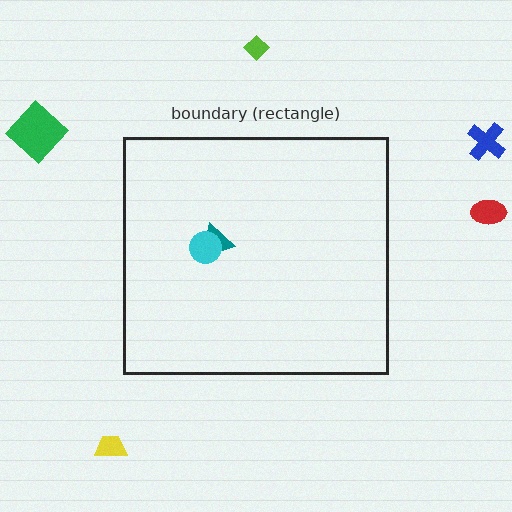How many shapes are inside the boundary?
2 inside, 5 outside.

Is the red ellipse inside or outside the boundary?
Outside.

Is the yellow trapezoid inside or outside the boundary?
Outside.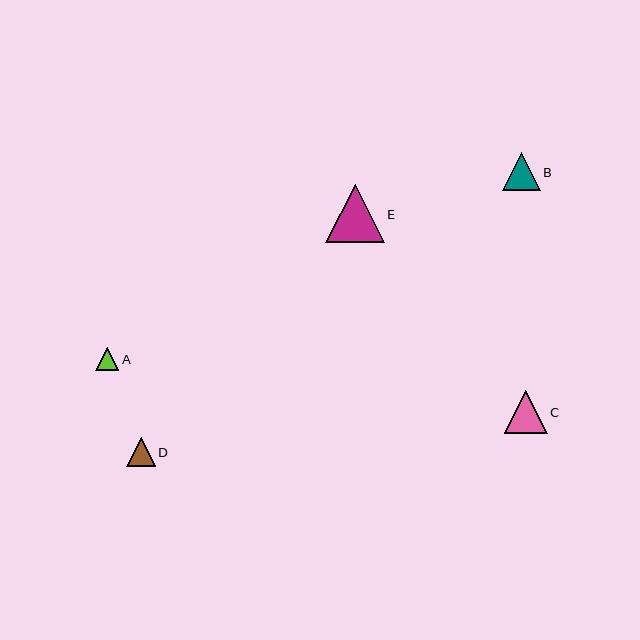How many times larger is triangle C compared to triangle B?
Triangle C is approximately 1.1 times the size of triangle B.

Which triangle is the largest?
Triangle E is the largest with a size of approximately 58 pixels.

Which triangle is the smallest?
Triangle A is the smallest with a size of approximately 23 pixels.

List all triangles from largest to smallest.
From largest to smallest: E, C, B, D, A.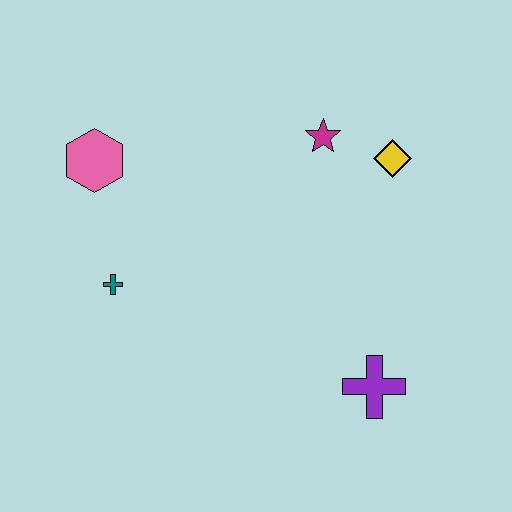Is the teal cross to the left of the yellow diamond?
Yes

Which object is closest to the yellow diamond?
The magenta star is closest to the yellow diamond.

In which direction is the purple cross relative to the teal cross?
The purple cross is to the right of the teal cross.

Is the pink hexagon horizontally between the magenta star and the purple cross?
No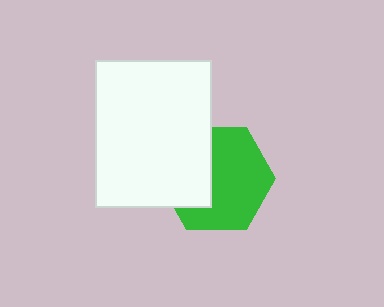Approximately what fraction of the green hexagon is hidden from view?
Roughly 37% of the green hexagon is hidden behind the white rectangle.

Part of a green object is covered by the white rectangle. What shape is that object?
It is a hexagon.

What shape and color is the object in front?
The object in front is a white rectangle.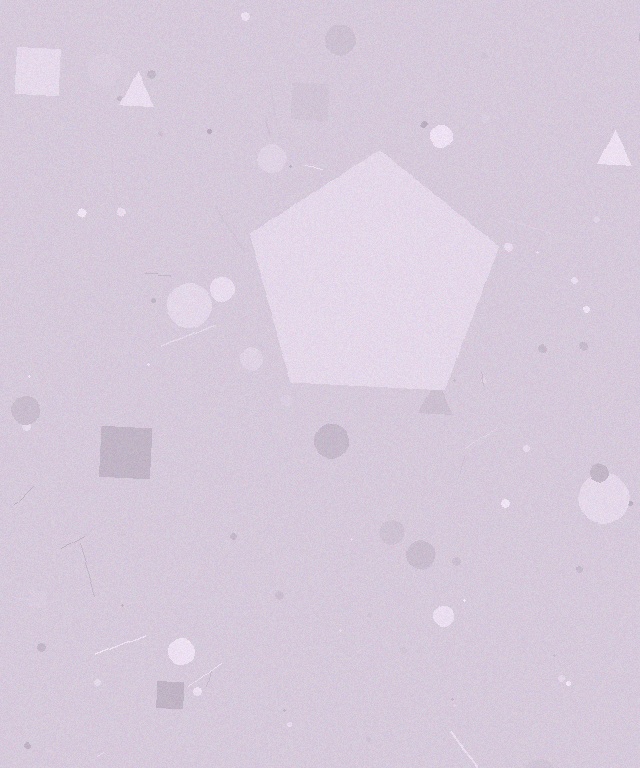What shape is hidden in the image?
A pentagon is hidden in the image.